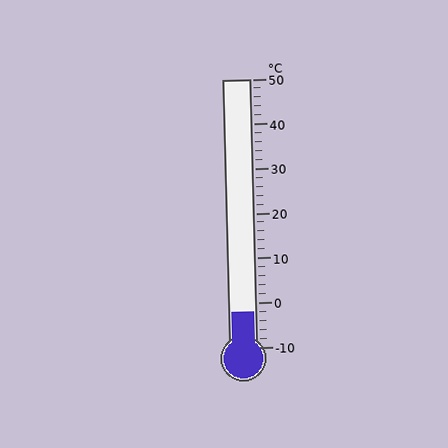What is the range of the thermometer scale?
The thermometer scale ranges from -10°C to 50°C.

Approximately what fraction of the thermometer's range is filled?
The thermometer is filled to approximately 15% of its range.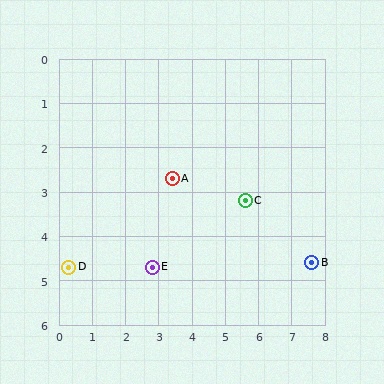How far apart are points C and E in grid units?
Points C and E are about 3.2 grid units apart.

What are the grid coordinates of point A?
Point A is at approximately (3.4, 2.7).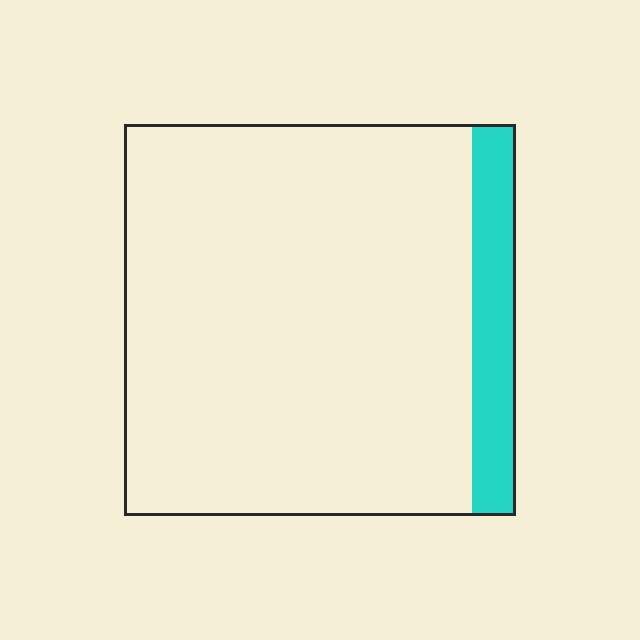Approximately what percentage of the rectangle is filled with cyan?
Approximately 10%.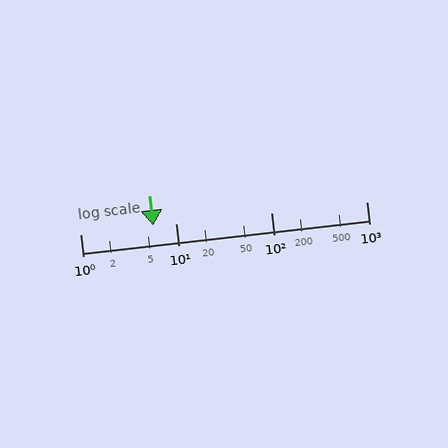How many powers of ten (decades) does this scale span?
The scale spans 3 decades, from 1 to 1000.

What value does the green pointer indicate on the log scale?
The pointer indicates approximately 5.8.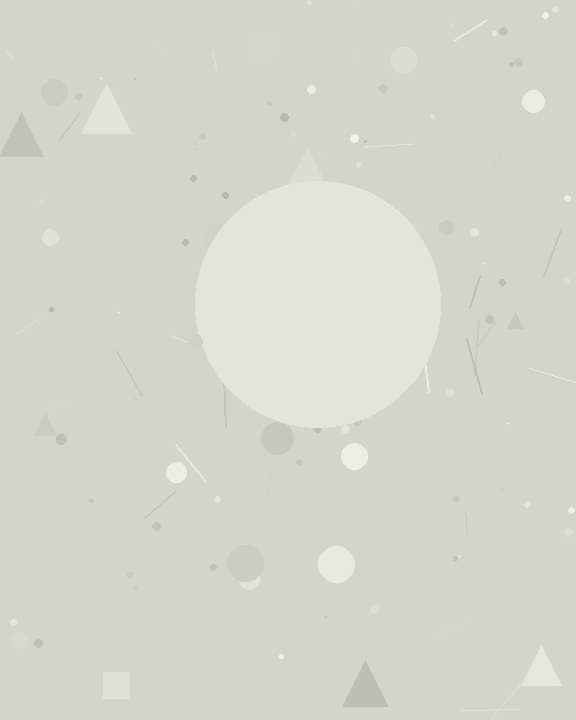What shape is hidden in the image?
A circle is hidden in the image.